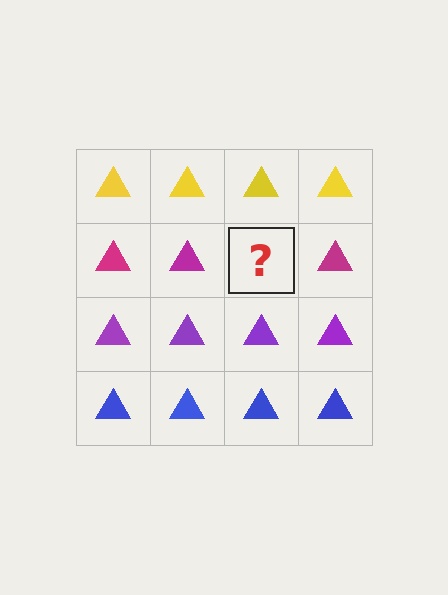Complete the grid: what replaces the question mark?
The question mark should be replaced with a magenta triangle.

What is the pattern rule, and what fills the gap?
The rule is that each row has a consistent color. The gap should be filled with a magenta triangle.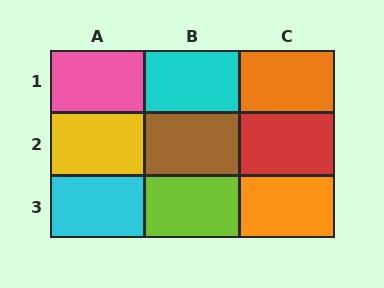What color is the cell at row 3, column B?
Lime.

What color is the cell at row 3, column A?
Cyan.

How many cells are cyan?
2 cells are cyan.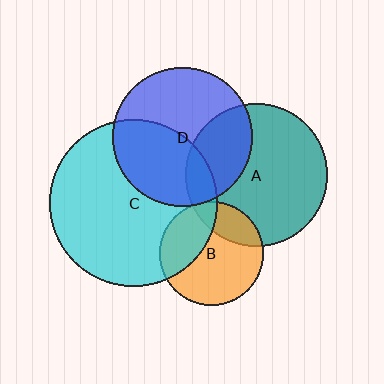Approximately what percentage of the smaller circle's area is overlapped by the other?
Approximately 20%.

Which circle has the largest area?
Circle C (cyan).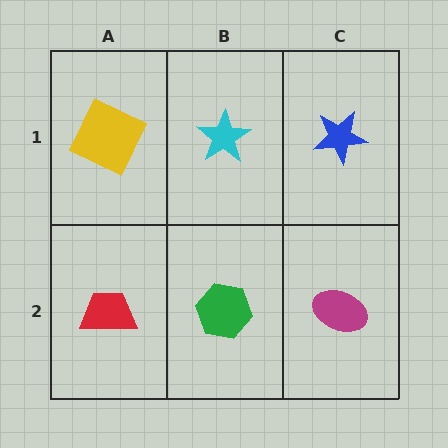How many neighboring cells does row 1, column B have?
3.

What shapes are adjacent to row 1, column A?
A red trapezoid (row 2, column A), a cyan star (row 1, column B).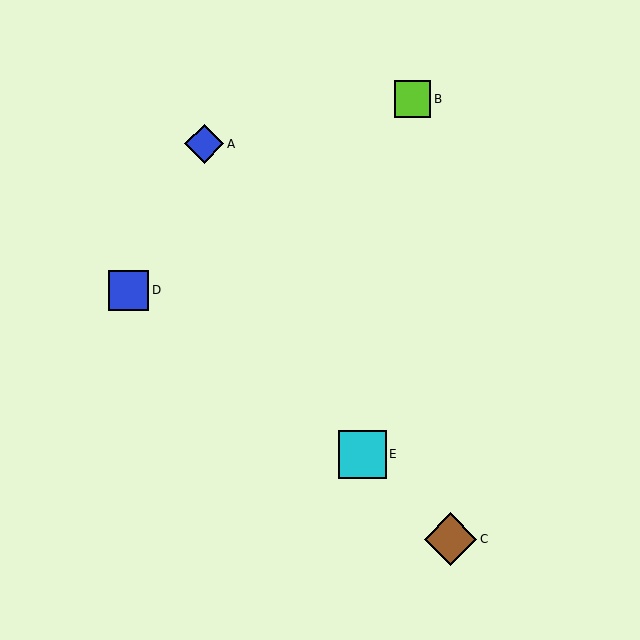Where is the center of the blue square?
The center of the blue square is at (129, 290).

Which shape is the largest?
The brown diamond (labeled C) is the largest.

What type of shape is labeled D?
Shape D is a blue square.